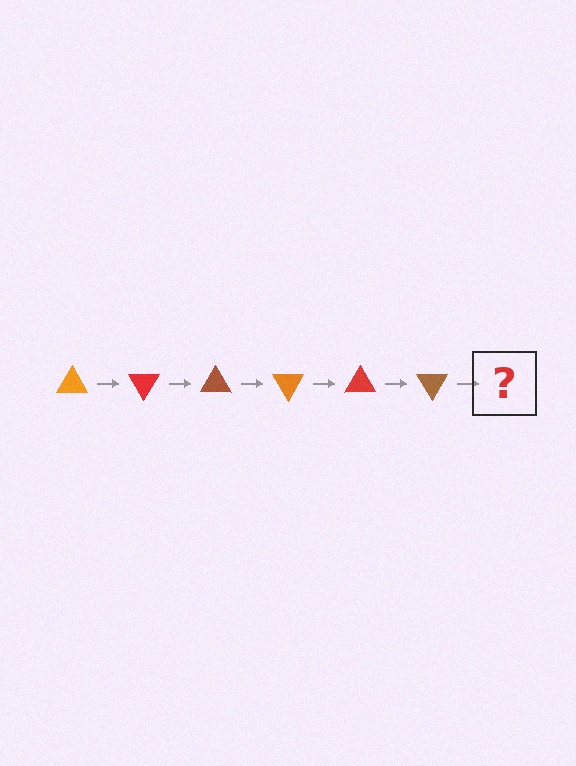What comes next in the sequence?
The next element should be an orange triangle, rotated 360 degrees from the start.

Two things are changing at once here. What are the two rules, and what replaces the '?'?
The two rules are that it rotates 60 degrees each step and the color cycles through orange, red, and brown. The '?' should be an orange triangle, rotated 360 degrees from the start.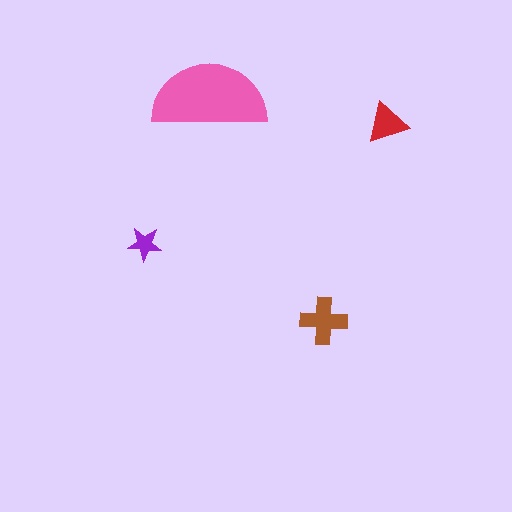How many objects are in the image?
There are 4 objects in the image.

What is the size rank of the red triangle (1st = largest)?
3rd.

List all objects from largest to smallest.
The pink semicircle, the brown cross, the red triangle, the purple star.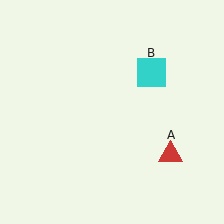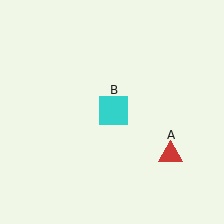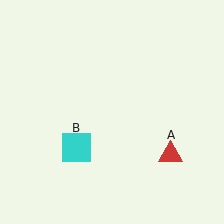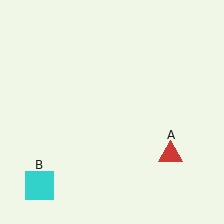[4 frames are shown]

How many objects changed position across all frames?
1 object changed position: cyan square (object B).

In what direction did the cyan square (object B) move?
The cyan square (object B) moved down and to the left.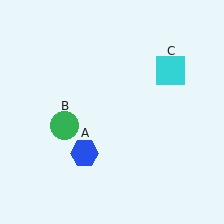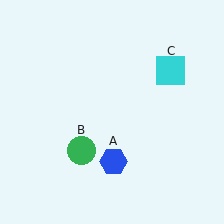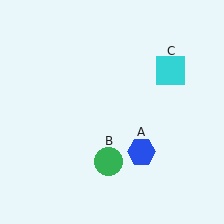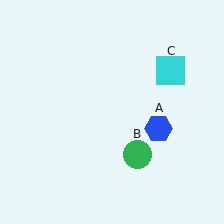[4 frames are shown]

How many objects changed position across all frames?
2 objects changed position: blue hexagon (object A), green circle (object B).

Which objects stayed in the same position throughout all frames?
Cyan square (object C) remained stationary.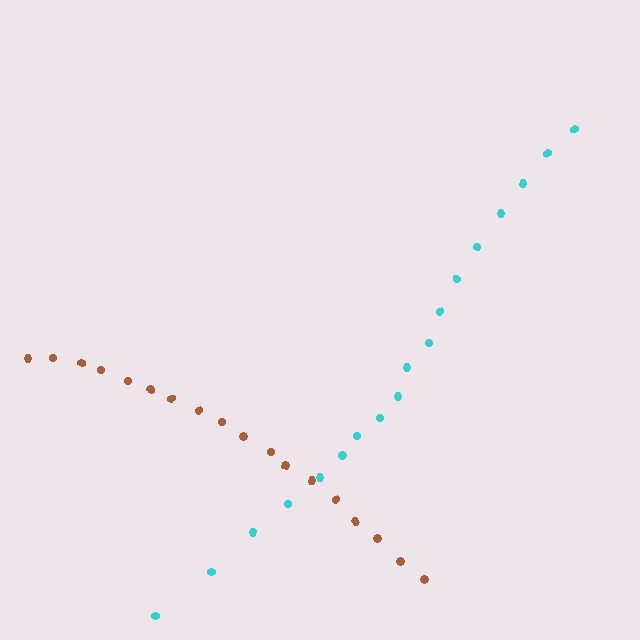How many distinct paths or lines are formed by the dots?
There are 2 distinct paths.